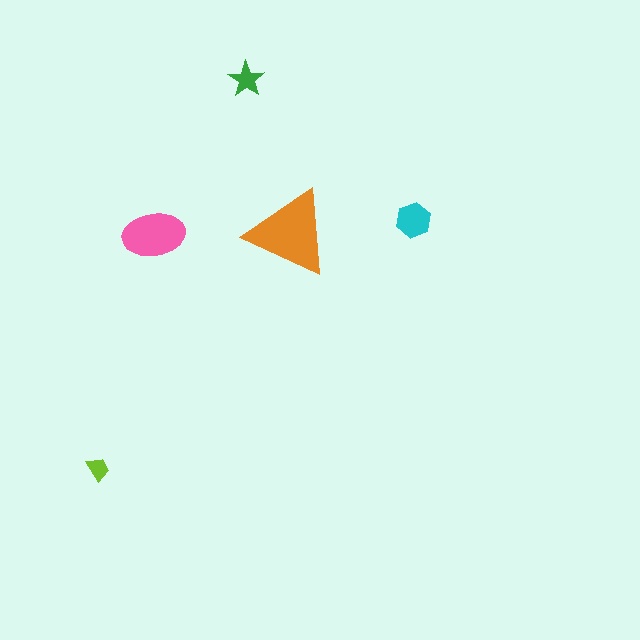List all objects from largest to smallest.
The orange triangle, the pink ellipse, the cyan hexagon, the green star, the lime trapezoid.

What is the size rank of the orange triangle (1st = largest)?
1st.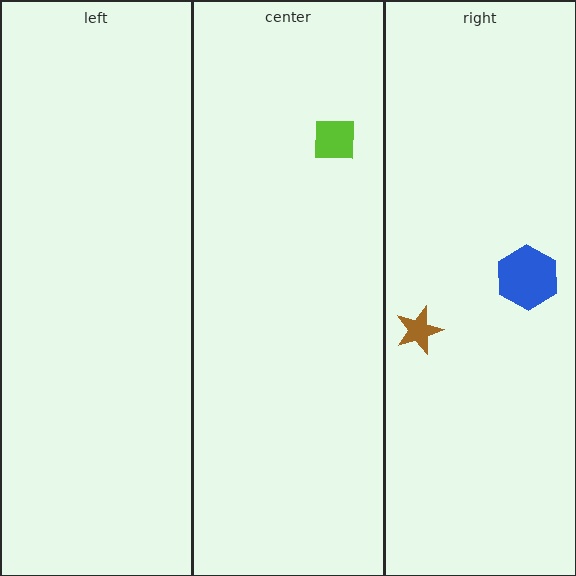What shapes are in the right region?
The brown star, the blue hexagon.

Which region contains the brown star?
The right region.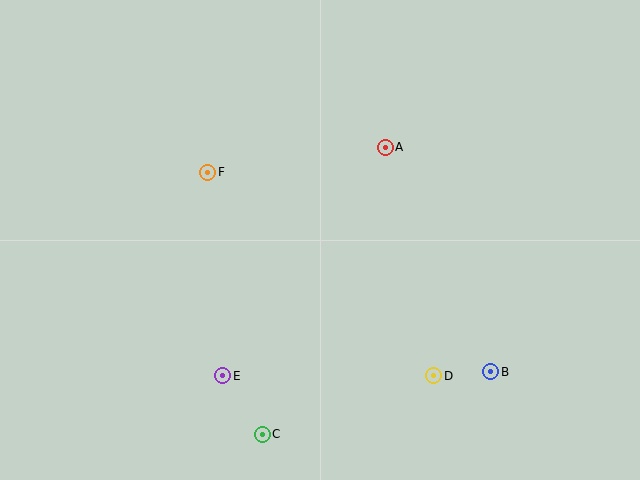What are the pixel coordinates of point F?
Point F is at (208, 172).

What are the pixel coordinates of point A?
Point A is at (385, 147).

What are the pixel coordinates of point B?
Point B is at (491, 372).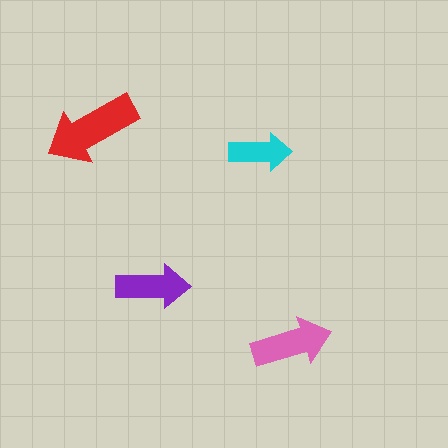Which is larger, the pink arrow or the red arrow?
The red one.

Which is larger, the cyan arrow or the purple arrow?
The purple one.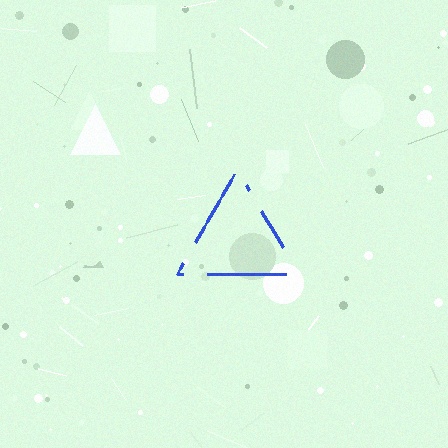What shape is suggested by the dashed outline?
The dashed outline suggests a triangle.